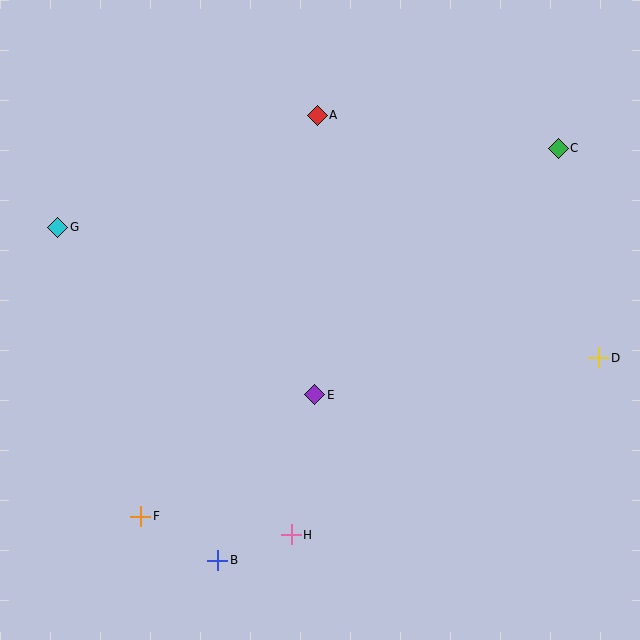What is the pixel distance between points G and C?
The distance between G and C is 507 pixels.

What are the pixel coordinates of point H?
Point H is at (291, 535).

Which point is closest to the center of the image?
Point E at (315, 395) is closest to the center.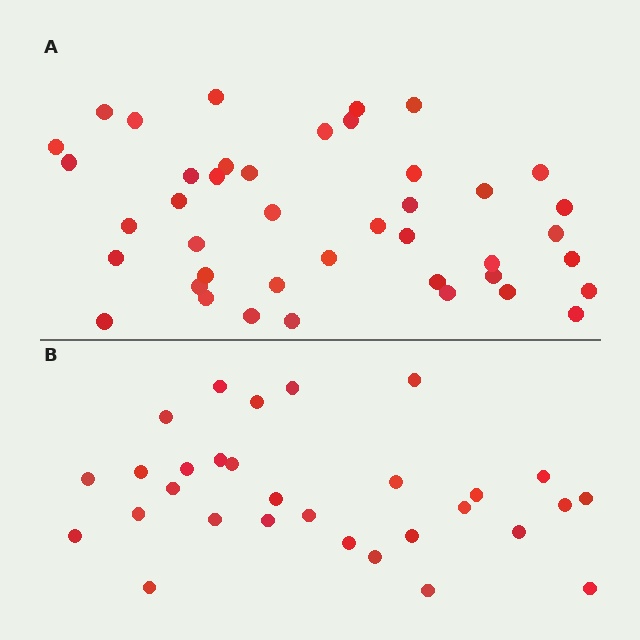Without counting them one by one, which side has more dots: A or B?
Region A (the top region) has more dots.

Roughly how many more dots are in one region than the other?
Region A has roughly 12 or so more dots than region B.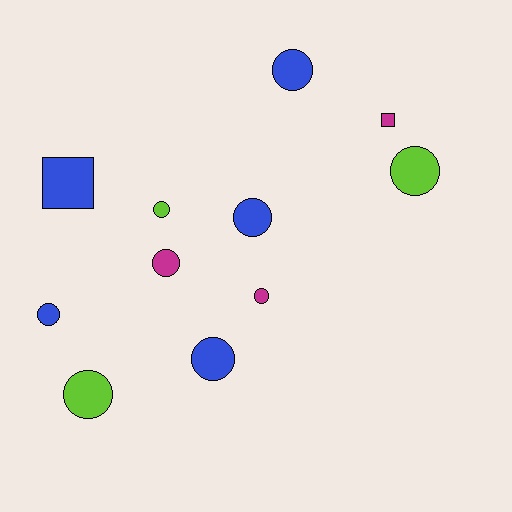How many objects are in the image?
There are 11 objects.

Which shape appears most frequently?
Circle, with 9 objects.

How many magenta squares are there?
There is 1 magenta square.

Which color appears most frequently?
Blue, with 5 objects.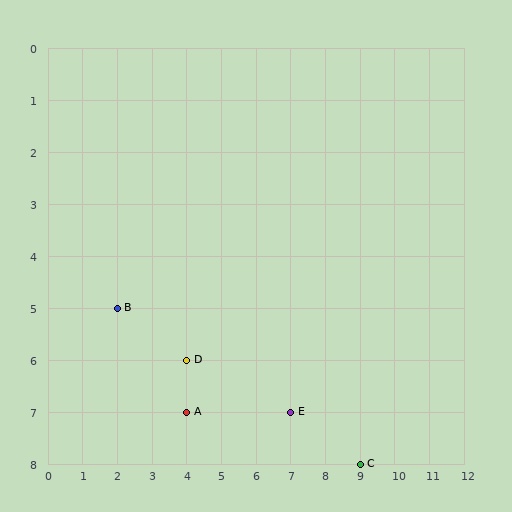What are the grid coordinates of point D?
Point D is at grid coordinates (4, 6).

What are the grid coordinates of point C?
Point C is at grid coordinates (9, 8).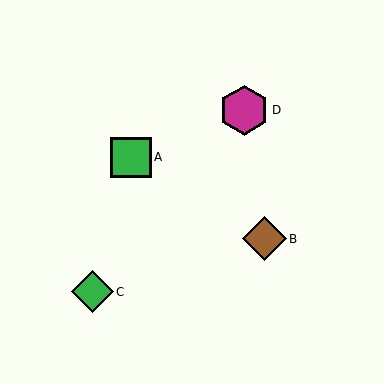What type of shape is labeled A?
Shape A is a green square.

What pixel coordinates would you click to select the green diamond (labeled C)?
Click at (92, 292) to select the green diamond C.